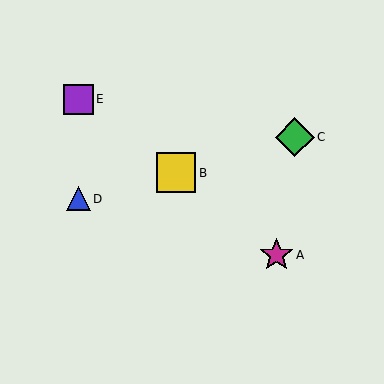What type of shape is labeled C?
Shape C is a green diamond.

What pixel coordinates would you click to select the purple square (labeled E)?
Click at (79, 99) to select the purple square E.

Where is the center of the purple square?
The center of the purple square is at (79, 99).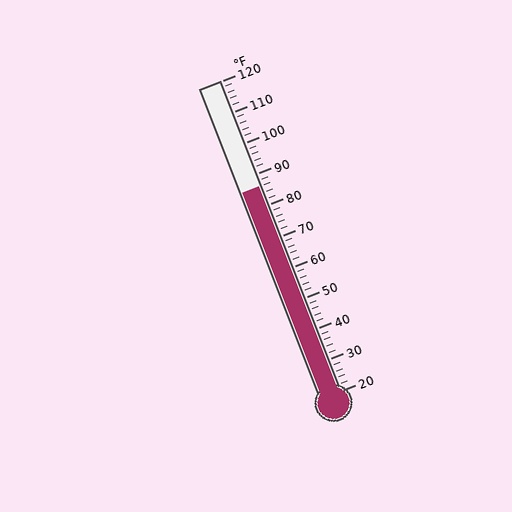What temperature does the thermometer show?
The thermometer shows approximately 86°F.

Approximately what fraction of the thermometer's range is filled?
The thermometer is filled to approximately 65% of its range.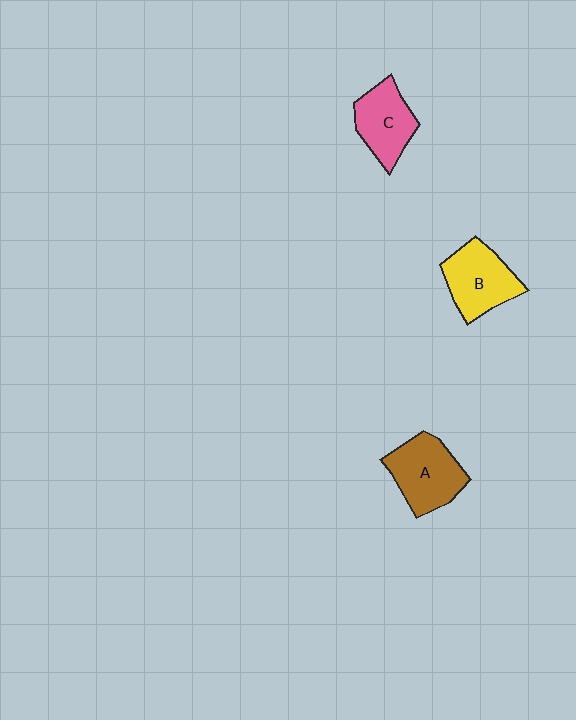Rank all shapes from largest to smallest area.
From largest to smallest: A (brown), B (yellow), C (pink).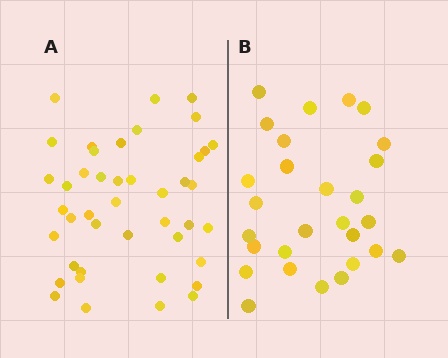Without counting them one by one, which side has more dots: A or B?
Region A (the left region) has more dots.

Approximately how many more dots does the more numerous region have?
Region A has approximately 15 more dots than region B.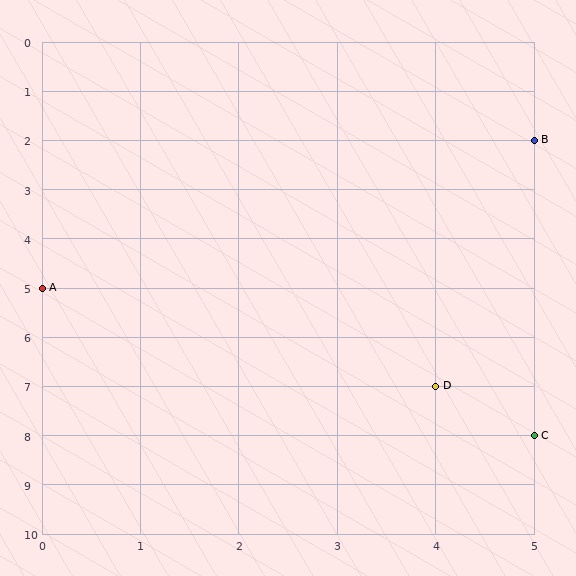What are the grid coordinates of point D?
Point D is at grid coordinates (4, 7).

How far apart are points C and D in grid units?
Points C and D are 1 column and 1 row apart (about 1.4 grid units diagonally).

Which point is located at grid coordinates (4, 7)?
Point D is at (4, 7).